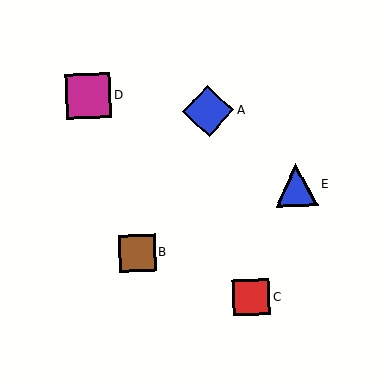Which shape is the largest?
The blue diamond (labeled A) is the largest.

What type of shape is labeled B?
Shape B is a brown square.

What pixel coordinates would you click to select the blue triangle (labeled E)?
Click at (296, 185) to select the blue triangle E.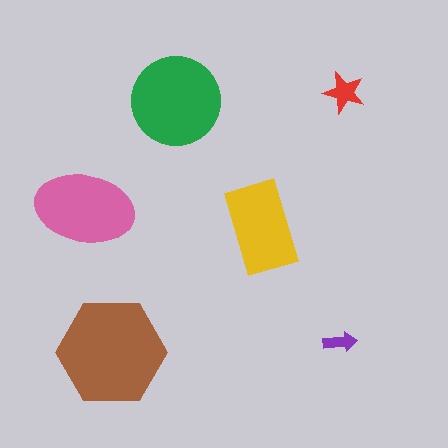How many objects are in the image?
There are 6 objects in the image.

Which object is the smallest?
The purple arrow.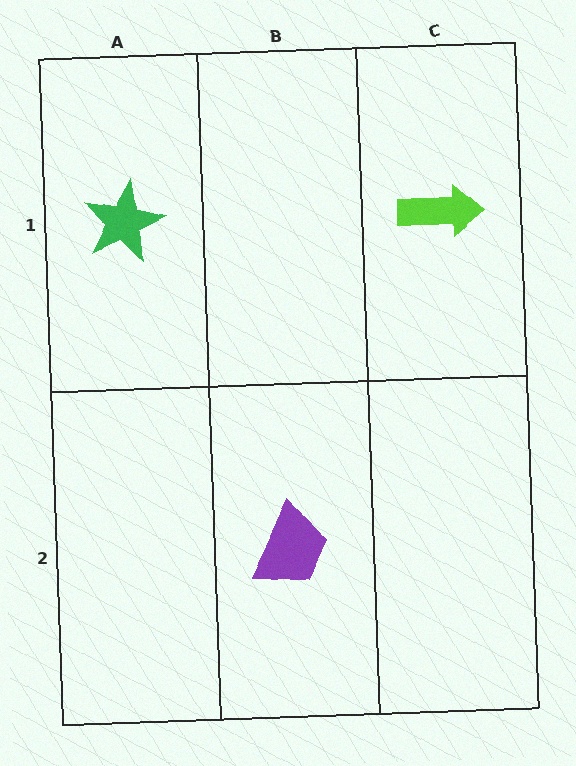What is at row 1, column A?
A green star.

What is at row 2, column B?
A purple trapezoid.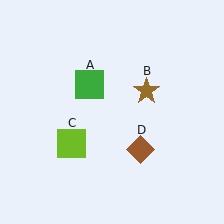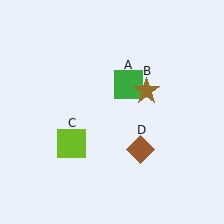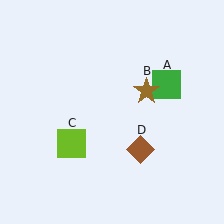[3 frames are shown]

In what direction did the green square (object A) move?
The green square (object A) moved right.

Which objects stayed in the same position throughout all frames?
Brown star (object B) and lime square (object C) and brown diamond (object D) remained stationary.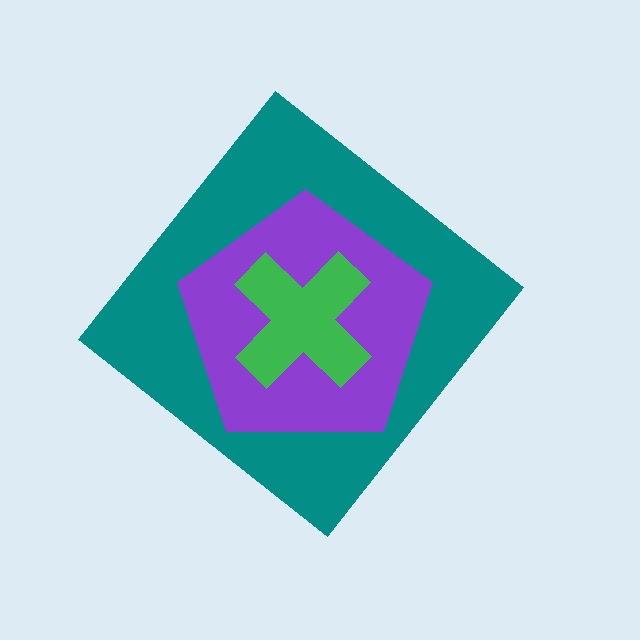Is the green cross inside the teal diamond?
Yes.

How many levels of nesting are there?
3.